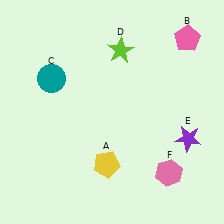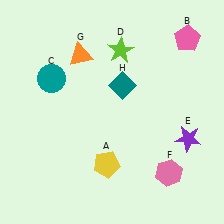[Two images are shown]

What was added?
An orange triangle (G), a teal diamond (H) were added in Image 2.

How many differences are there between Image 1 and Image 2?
There are 2 differences between the two images.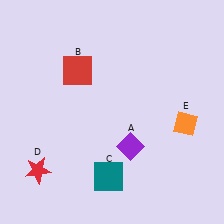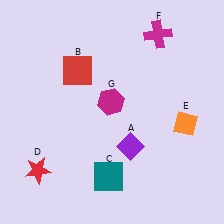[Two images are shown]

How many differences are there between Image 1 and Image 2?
There are 2 differences between the two images.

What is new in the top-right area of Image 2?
A magenta cross (F) was added in the top-right area of Image 2.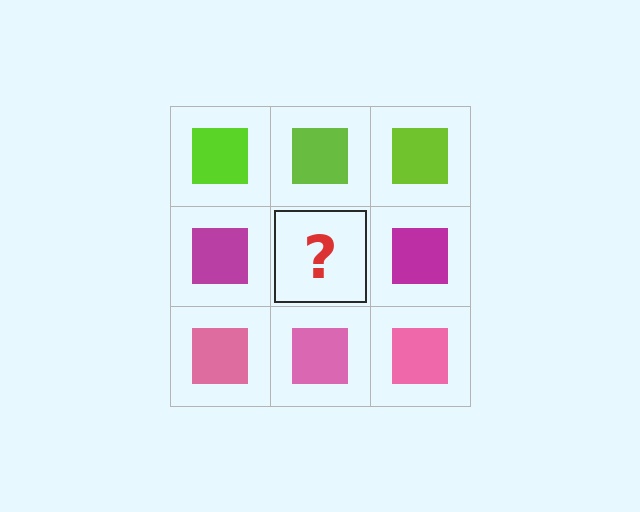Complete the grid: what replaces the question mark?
The question mark should be replaced with a magenta square.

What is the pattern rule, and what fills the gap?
The rule is that each row has a consistent color. The gap should be filled with a magenta square.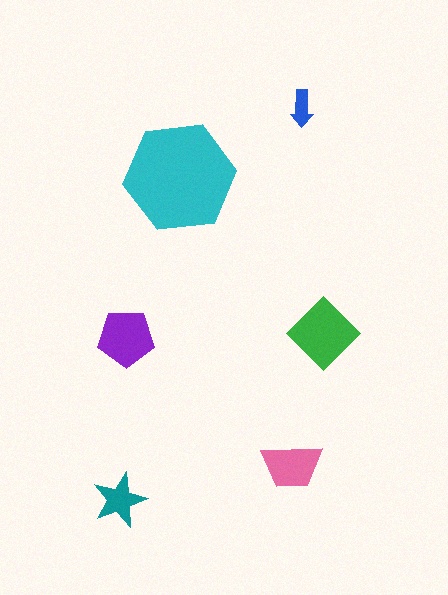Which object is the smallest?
The blue arrow.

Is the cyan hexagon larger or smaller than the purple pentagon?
Larger.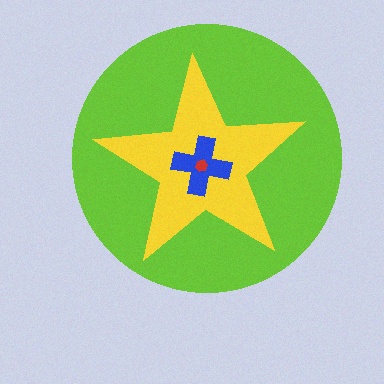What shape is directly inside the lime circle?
The yellow star.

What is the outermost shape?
The lime circle.